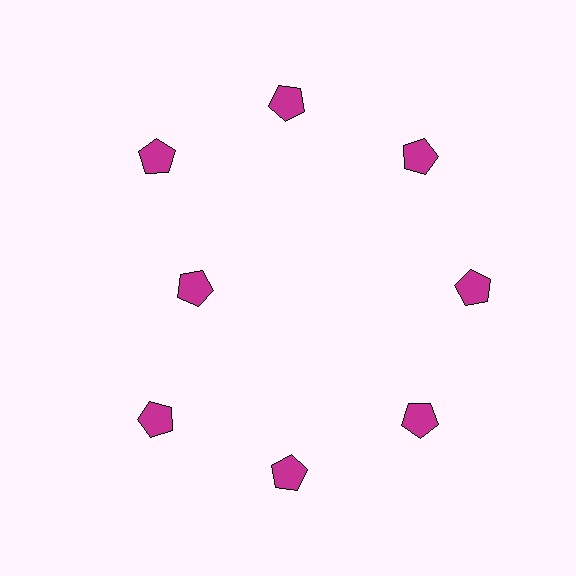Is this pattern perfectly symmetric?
No. The 8 magenta pentagons are arranged in a ring, but one element near the 9 o'clock position is pulled inward toward the center, breaking the 8-fold rotational symmetry.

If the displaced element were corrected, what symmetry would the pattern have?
It would have 8-fold rotational symmetry — the pattern would map onto itself every 45 degrees.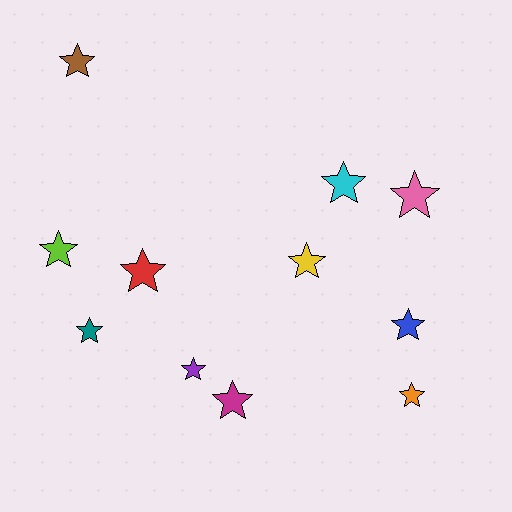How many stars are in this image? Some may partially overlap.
There are 11 stars.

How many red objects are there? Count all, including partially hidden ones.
There is 1 red object.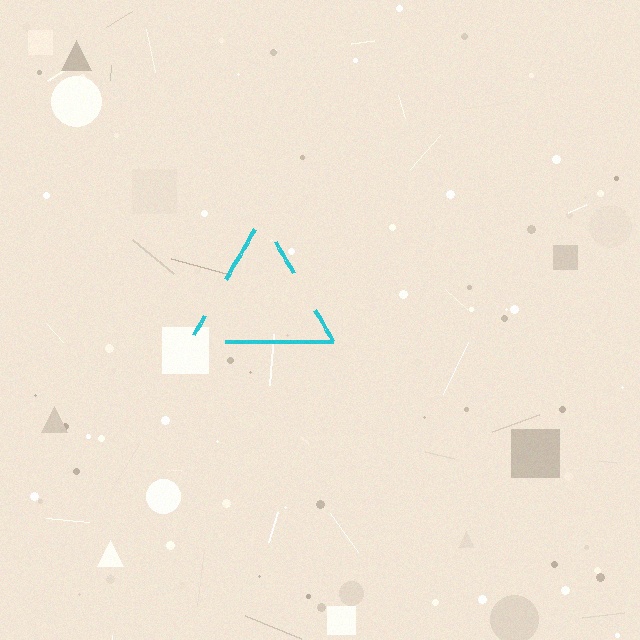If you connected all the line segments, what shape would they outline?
They would outline a triangle.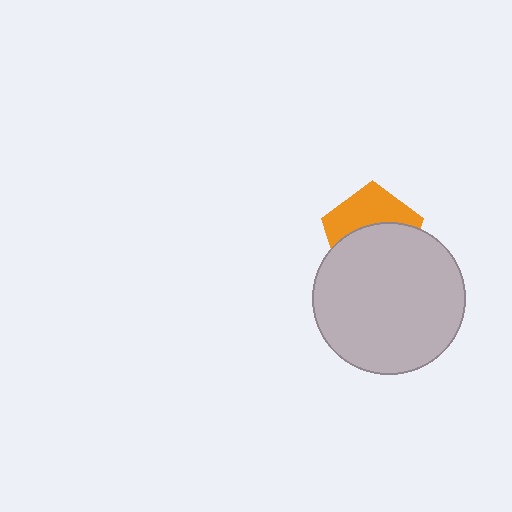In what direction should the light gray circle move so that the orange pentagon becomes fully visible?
The light gray circle should move down. That is the shortest direction to clear the overlap and leave the orange pentagon fully visible.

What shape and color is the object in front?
The object in front is a light gray circle.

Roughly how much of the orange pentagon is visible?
A small part of it is visible (roughly 43%).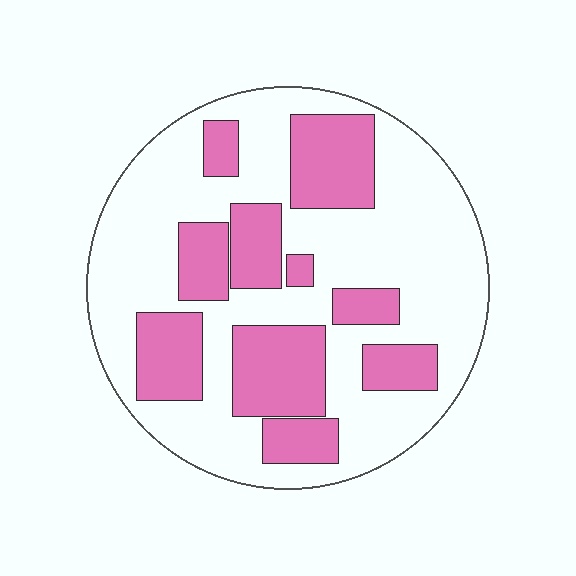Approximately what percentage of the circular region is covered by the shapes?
Approximately 35%.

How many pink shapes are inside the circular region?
10.